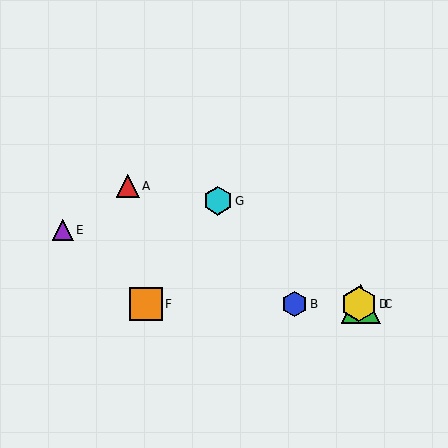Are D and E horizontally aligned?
No, D is at y≈304 and E is at y≈230.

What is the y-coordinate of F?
Object F is at y≈304.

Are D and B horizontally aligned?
Yes, both are at y≈304.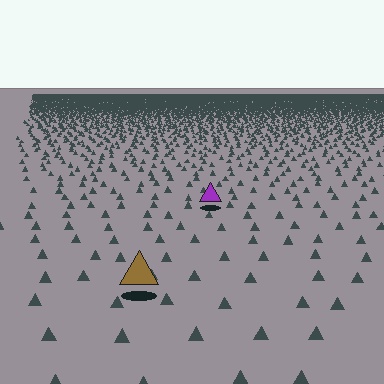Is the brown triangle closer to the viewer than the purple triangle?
Yes. The brown triangle is closer — you can tell from the texture gradient: the ground texture is coarser near it.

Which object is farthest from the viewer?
The purple triangle is farthest from the viewer. It appears smaller and the ground texture around it is denser.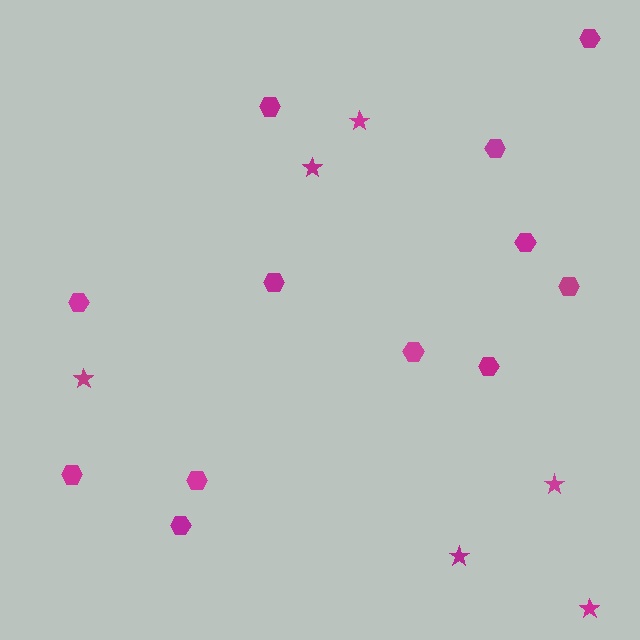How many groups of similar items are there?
There are 2 groups: one group of stars (6) and one group of hexagons (12).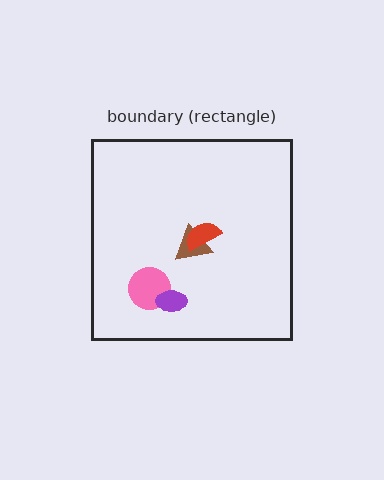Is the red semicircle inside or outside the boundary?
Inside.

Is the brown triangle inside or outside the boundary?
Inside.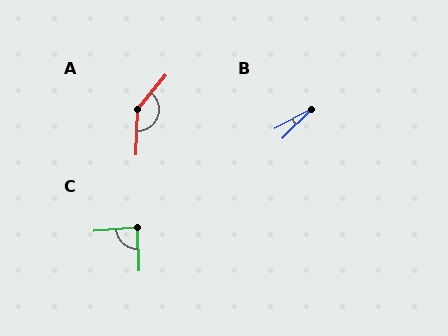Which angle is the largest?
A, at approximately 142 degrees.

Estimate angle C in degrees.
Approximately 87 degrees.